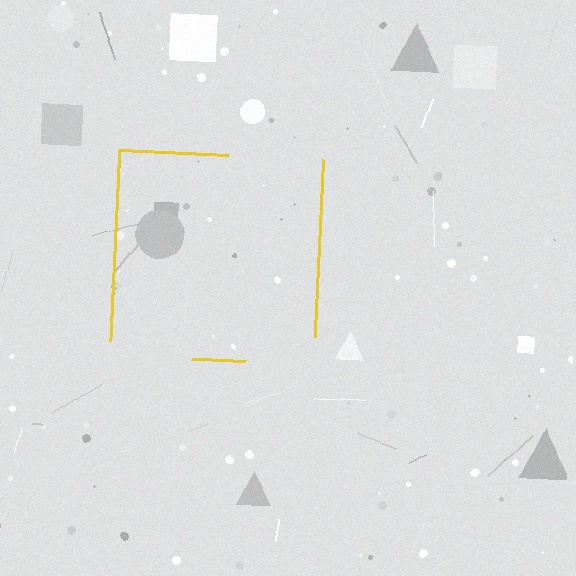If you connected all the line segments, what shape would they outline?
They would outline a square.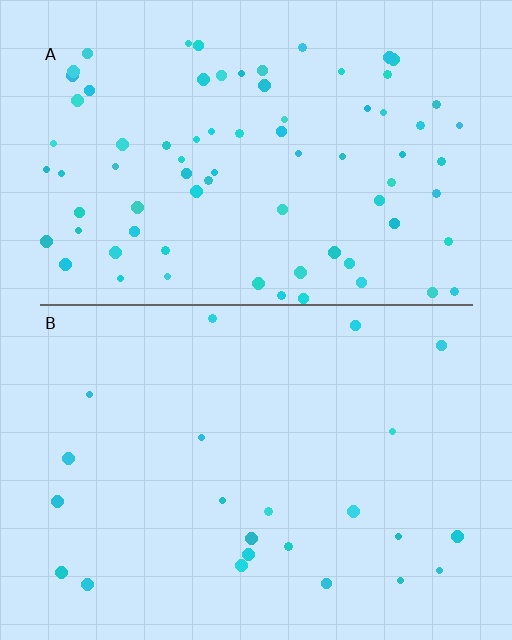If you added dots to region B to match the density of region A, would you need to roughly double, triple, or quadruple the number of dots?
Approximately triple.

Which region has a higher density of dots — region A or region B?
A (the top).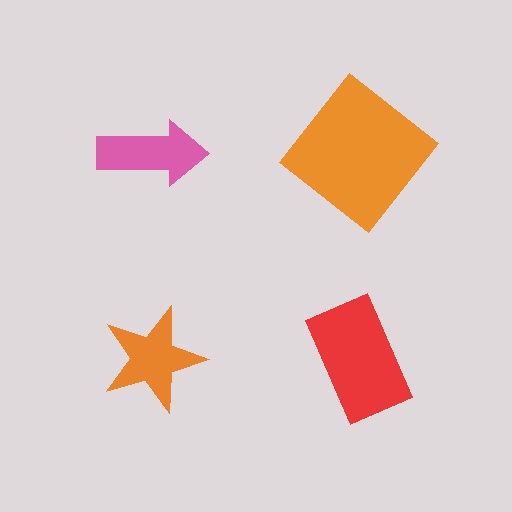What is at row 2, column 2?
A red rectangle.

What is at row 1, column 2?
An orange diamond.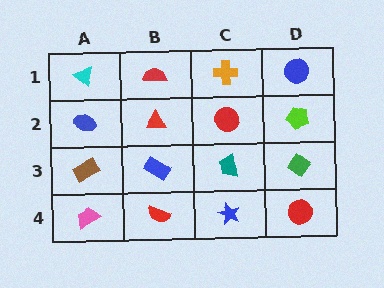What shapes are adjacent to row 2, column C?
An orange cross (row 1, column C), a teal trapezoid (row 3, column C), a red triangle (row 2, column B), a lime pentagon (row 2, column D).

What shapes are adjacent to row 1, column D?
A lime pentagon (row 2, column D), an orange cross (row 1, column C).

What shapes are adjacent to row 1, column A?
A blue ellipse (row 2, column A), a red semicircle (row 1, column B).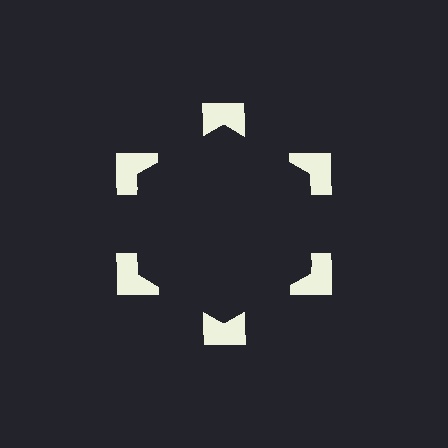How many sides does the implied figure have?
6 sides.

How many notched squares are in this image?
There are 6 — one at each vertex of the illusory hexagon.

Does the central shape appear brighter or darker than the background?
It typically appears slightly darker than the background, even though no actual brightness change is drawn.